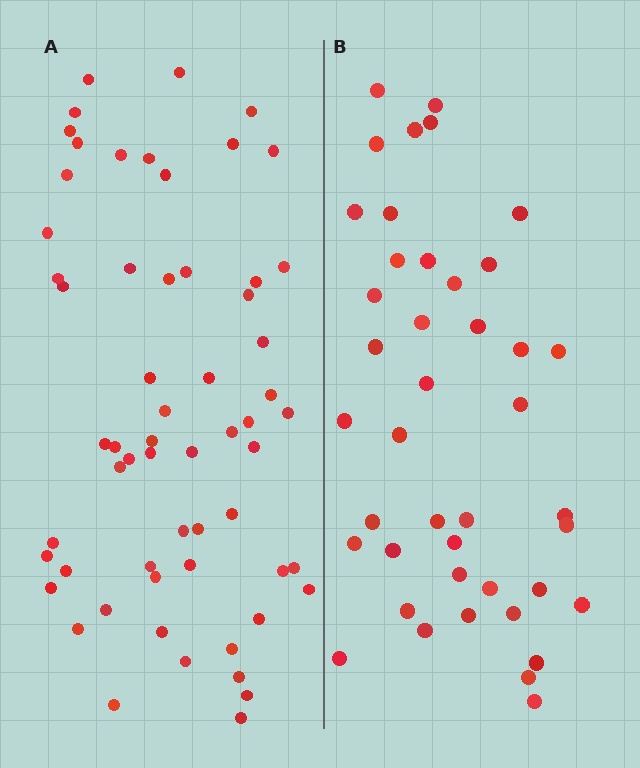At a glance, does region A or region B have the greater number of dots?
Region A (the left region) has more dots.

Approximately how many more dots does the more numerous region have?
Region A has approximately 20 more dots than region B.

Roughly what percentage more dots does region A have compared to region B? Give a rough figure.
About 45% more.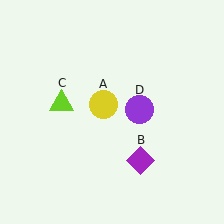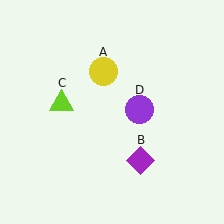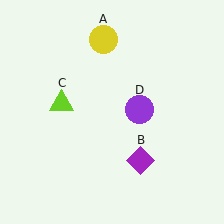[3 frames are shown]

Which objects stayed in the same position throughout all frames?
Purple diamond (object B) and lime triangle (object C) and purple circle (object D) remained stationary.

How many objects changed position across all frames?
1 object changed position: yellow circle (object A).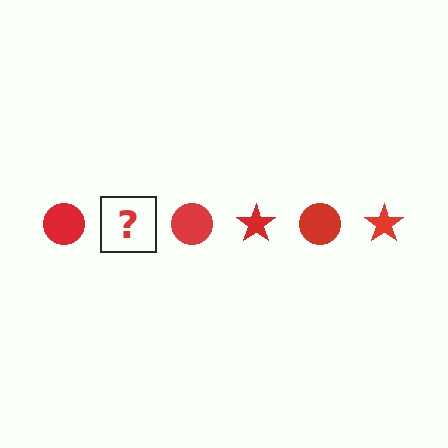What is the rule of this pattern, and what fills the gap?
The rule is that the pattern cycles through circle, star shapes in red. The gap should be filled with a red star.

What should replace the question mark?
The question mark should be replaced with a red star.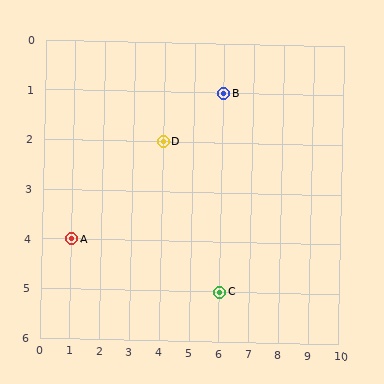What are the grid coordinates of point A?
Point A is at grid coordinates (1, 4).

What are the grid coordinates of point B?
Point B is at grid coordinates (6, 1).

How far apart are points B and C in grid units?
Points B and C are 4 rows apart.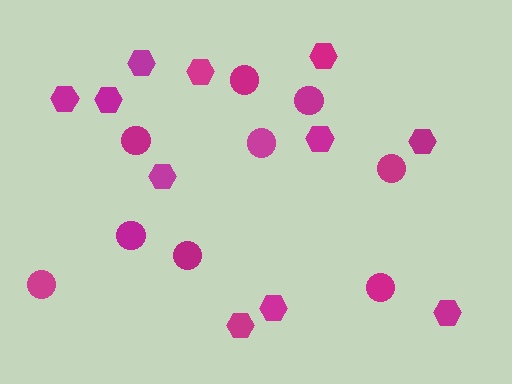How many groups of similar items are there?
There are 2 groups: one group of circles (9) and one group of hexagons (11).